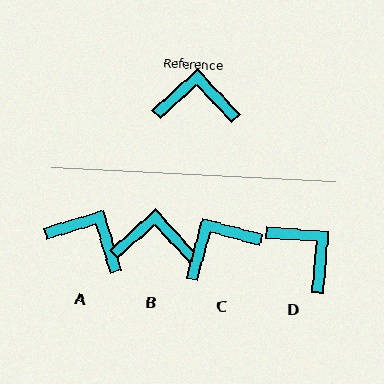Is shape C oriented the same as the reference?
No, it is off by about 32 degrees.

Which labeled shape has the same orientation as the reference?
B.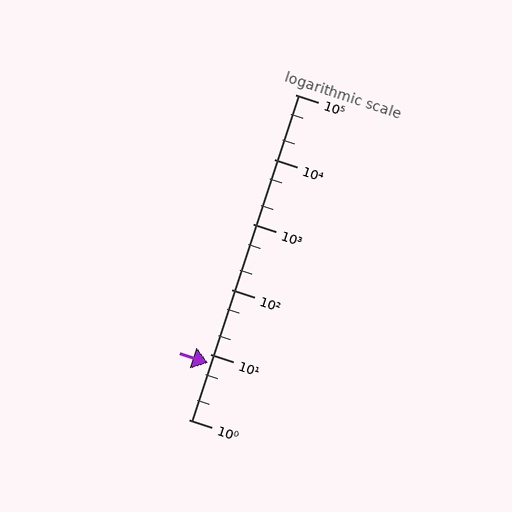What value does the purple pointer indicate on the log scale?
The pointer indicates approximately 7.3.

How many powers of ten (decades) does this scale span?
The scale spans 5 decades, from 1 to 100000.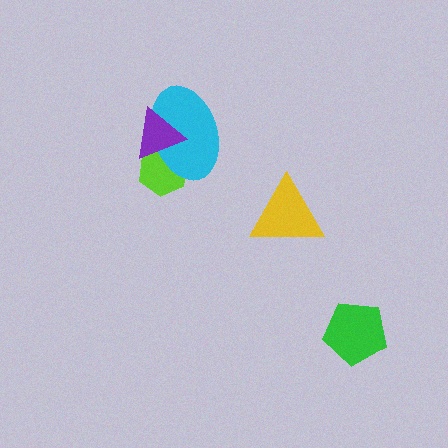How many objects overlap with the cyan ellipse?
2 objects overlap with the cyan ellipse.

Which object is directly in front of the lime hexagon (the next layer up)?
The cyan ellipse is directly in front of the lime hexagon.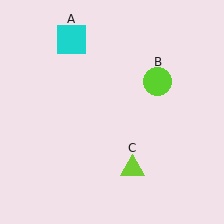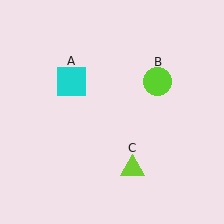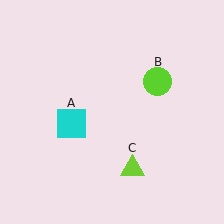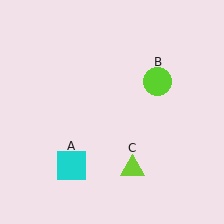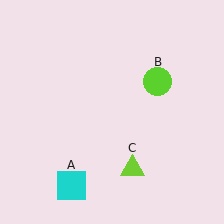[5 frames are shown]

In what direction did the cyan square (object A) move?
The cyan square (object A) moved down.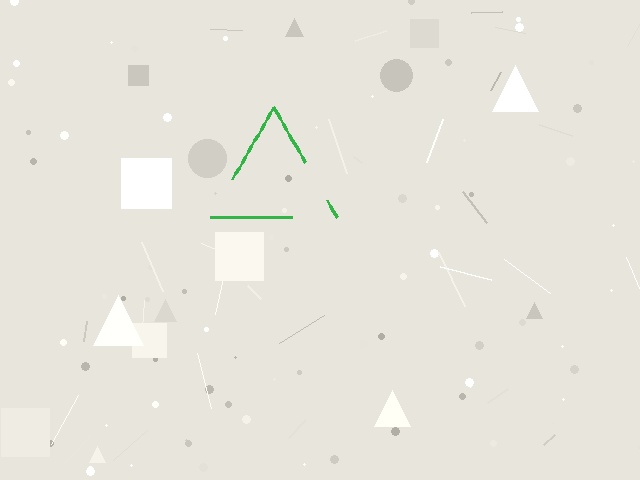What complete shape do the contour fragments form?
The contour fragments form a triangle.